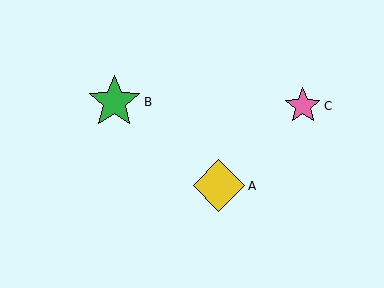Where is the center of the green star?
The center of the green star is at (114, 102).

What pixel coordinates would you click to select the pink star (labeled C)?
Click at (303, 106) to select the pink star C.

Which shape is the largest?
The green star (labeled B) is the largest.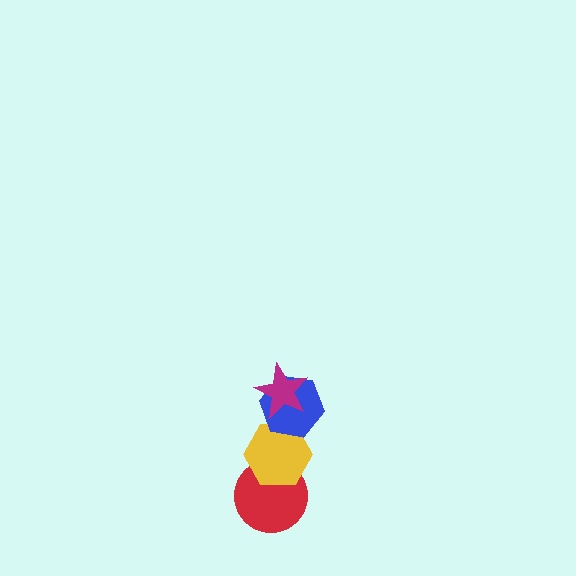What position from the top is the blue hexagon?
The blue hexagon is 2nd from the top.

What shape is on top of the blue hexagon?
The magenta star is on top of the blue hexagon.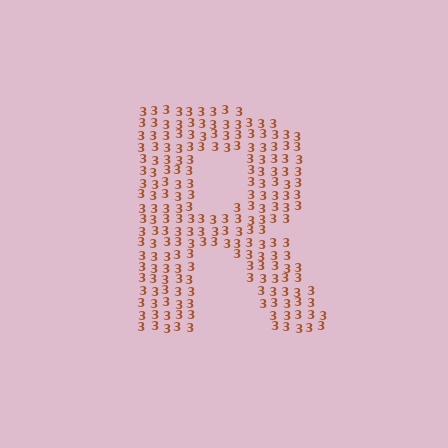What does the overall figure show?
The overall figure shows the letter R.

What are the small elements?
The small elements are digit 3's.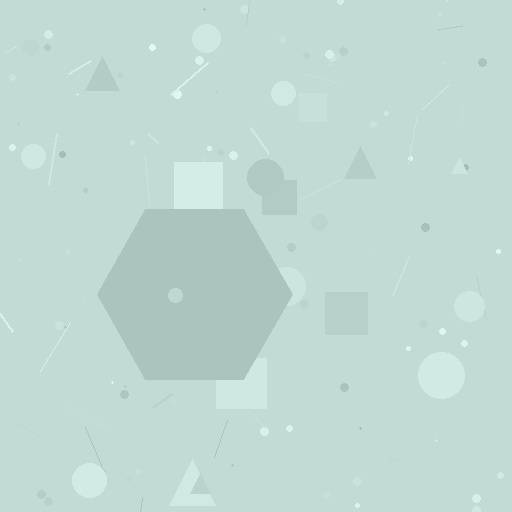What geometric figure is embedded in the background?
A hexagon is embedded in the background.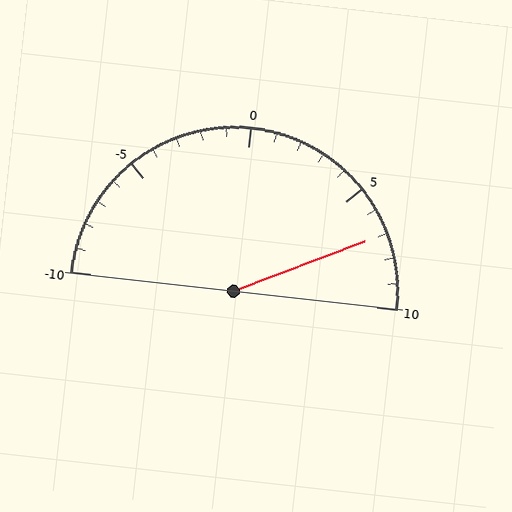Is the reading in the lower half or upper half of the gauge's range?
The reading is in the upper half of the range (-10 to 10).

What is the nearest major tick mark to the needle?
The nearest major tick mark is 5.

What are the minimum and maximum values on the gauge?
The gauge ranges from -10 to 10.